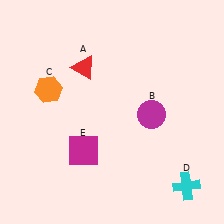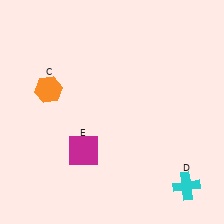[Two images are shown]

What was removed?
The red triangle (A), the magenta circle (B) were removed in Image 2.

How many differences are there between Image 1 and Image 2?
There are 2 differences between the two images.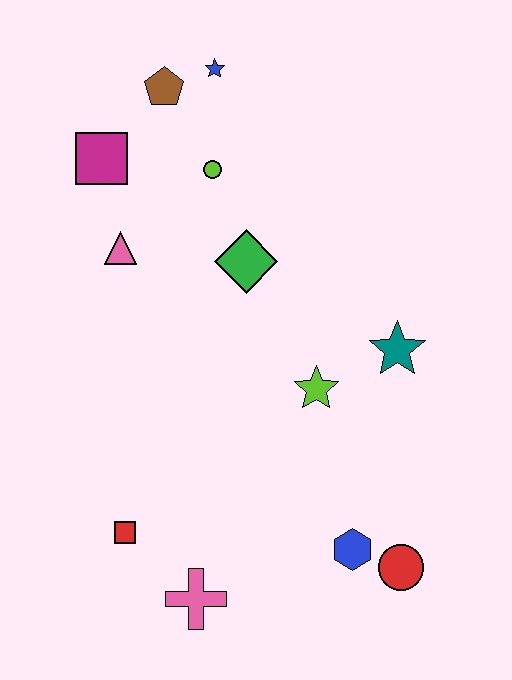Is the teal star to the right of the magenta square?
Yes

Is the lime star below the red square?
No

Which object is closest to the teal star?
The lime star is closest to the teal star.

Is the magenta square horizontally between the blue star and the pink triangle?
No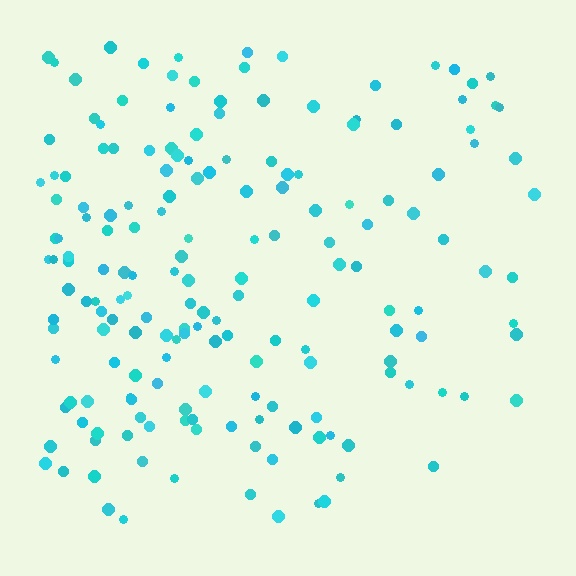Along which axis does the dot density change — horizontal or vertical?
Horizontal.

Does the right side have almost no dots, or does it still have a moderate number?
Still a moderate number, just noticeably fewer than the left.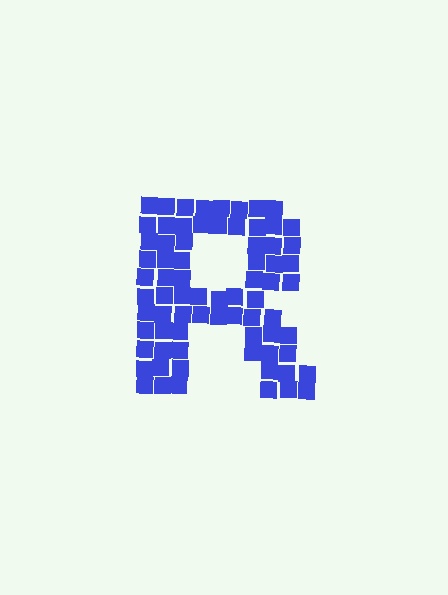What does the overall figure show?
The overall figure shows the letter R.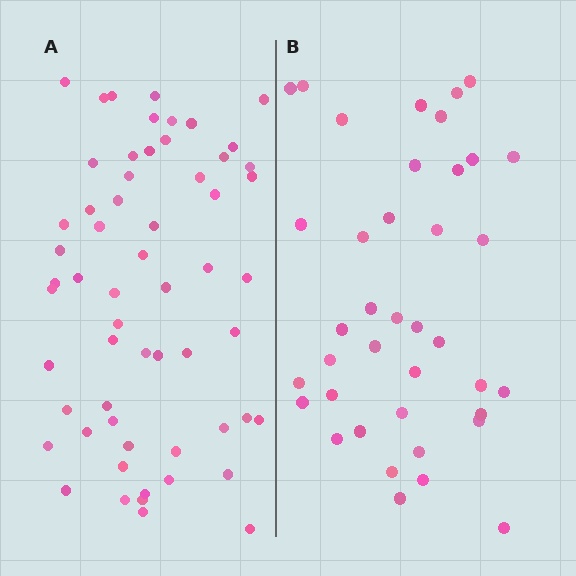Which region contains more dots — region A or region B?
Region A (the left region) has more dots.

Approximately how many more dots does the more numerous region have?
Region A has approximately 20 more dots than region B.